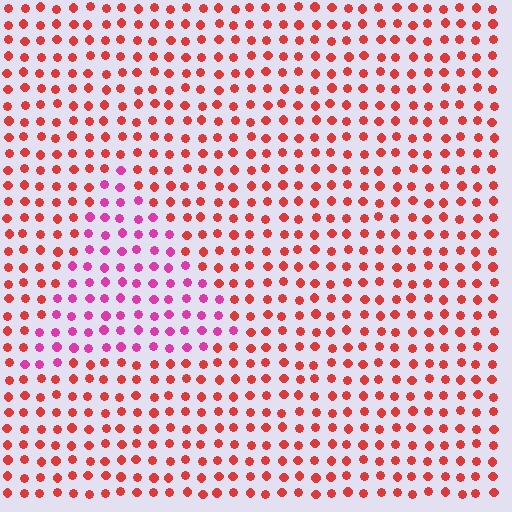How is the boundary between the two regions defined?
The boundary is defined purely by a slight shift in hue (about 41 degrees). Spacing, size, and orientation are identical on both sides.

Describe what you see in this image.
The image is filled with small red elements in a uniform arrangement. A triangle-shaped region is visible where the elements are tinted to a slightly different hue, forming a subtle color boundary.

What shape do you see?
I see a triangle.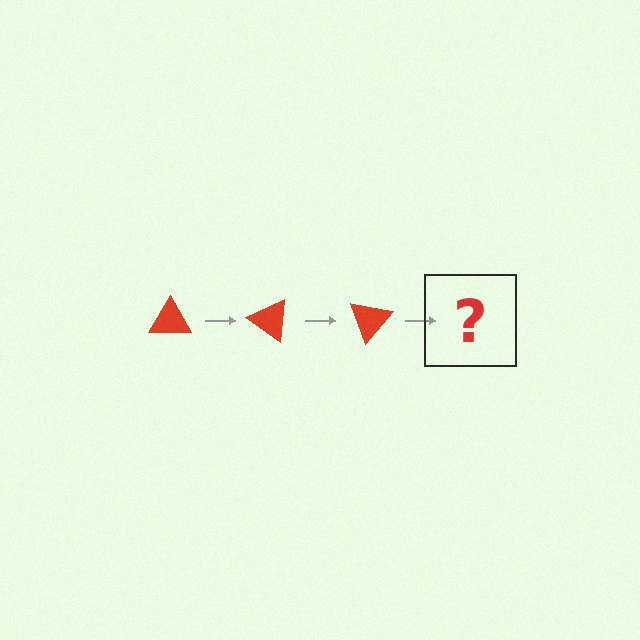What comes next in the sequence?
The next element should be a red triangle rotated 105 degrees.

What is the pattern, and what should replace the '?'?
The pattern is that the triangle rotates 35 degrees each step. The '?' should be a red triangle rotated 105 degrees.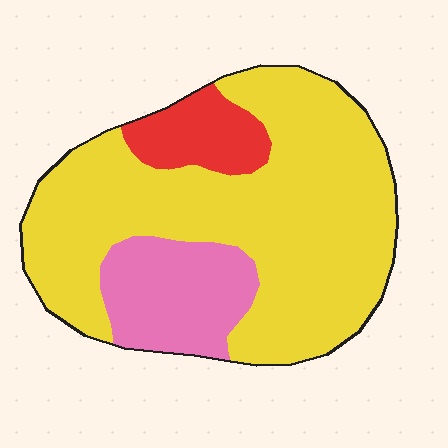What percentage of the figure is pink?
Pink covers roughly 20% of the figure.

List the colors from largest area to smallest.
From largest to smallest: yellow, pink, red.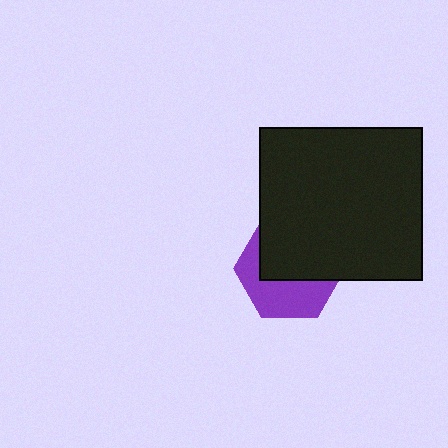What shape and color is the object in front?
The object in front is a black rectangle.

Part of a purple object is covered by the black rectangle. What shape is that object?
It is a hexagon.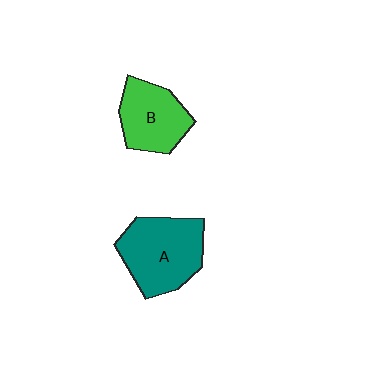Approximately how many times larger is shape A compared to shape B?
Approximately 1.3 times.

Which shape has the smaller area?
Shape B (green).